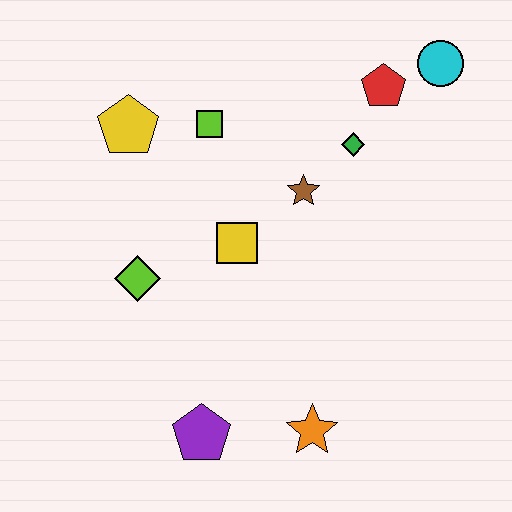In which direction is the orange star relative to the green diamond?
The orange star is below the green diamond.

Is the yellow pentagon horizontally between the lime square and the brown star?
No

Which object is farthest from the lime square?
The orange star is farthest from the lime square.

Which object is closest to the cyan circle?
The red pentagon is closest to the cyan circle.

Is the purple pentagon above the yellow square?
No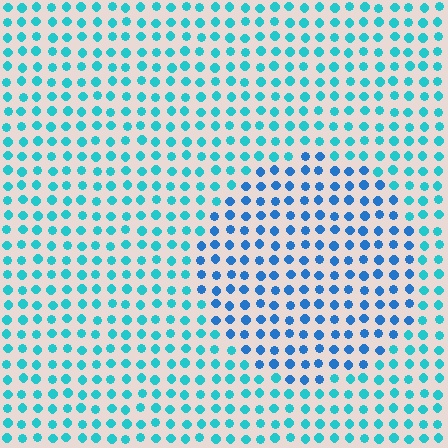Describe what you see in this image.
The image is filled with small cyan elements in a uniform arrangement. A circle-shaped region is visible where the elements are tinted to a slightly different hue, forming a subtle color boundary.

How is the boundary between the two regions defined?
The boundary is defined purely by a slight shift in hue (about 30 degrees). Spacing, size, and orientation are identical on both sides.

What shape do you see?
I see a circle.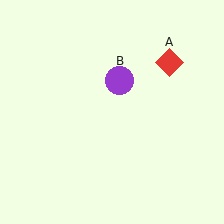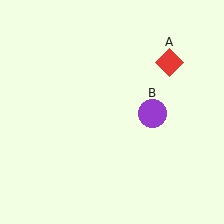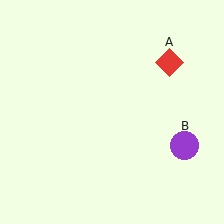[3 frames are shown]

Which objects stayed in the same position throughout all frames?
Red diamond (object A) remained stationary.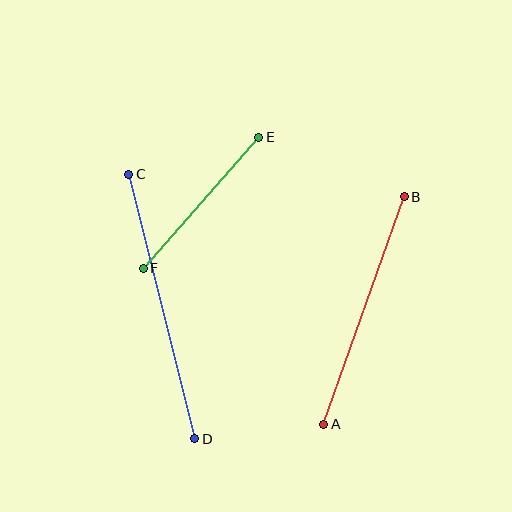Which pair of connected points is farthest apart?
Points C and D are farthest apart.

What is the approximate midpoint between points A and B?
The midpoint is at approximately (364, 311) pixels.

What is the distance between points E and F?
The distance is approximately 175 pixels.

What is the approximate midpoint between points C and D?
The midpoint is at approximately (162, 307) pixels.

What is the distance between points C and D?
The distance is approximately 272 pixels.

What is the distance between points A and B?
The distance is approximately 241 pixels.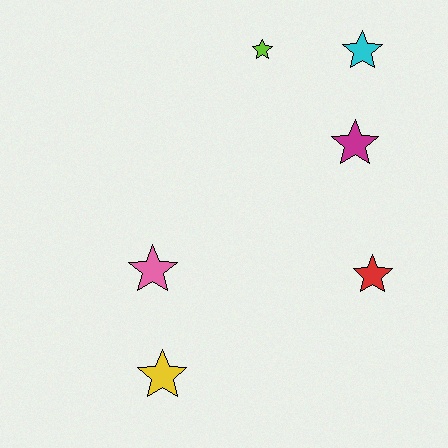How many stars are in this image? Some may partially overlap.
There are 6 stars.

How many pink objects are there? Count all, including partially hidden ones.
There is 1 pink object.